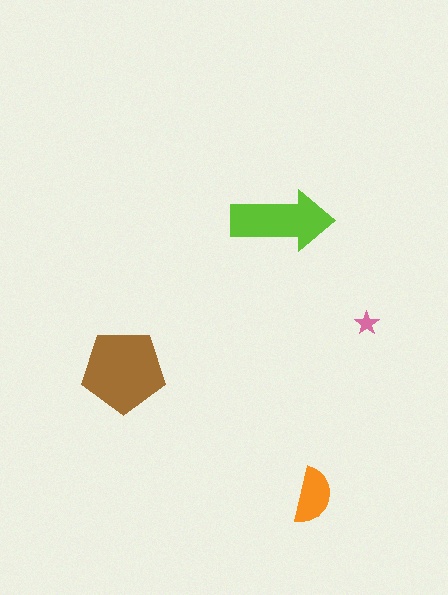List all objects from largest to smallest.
The brown pentagon, the lime arrow, the orange semicircle, the pink star.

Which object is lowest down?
The orange semicircle is bottommost.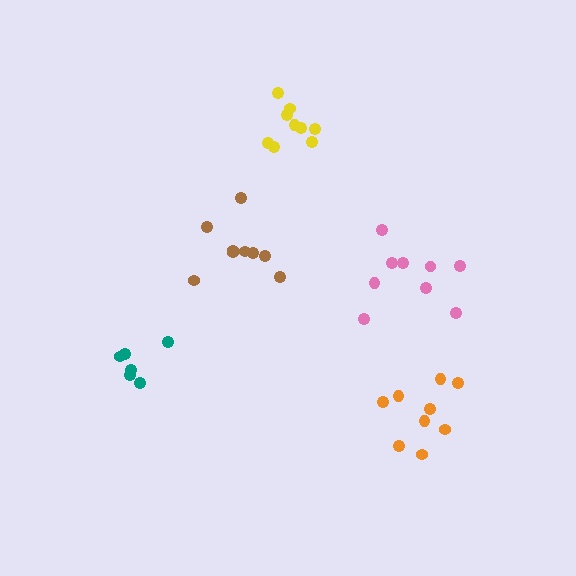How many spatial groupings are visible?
There are 5 spatial groupings.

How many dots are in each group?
Group 1: 9 dots, Group 2: 9 dots, Group 3: 6 dots, Group 4: 9 dots, Group 5: 9 dots (42 total).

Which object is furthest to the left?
The teal cluster is leftmost.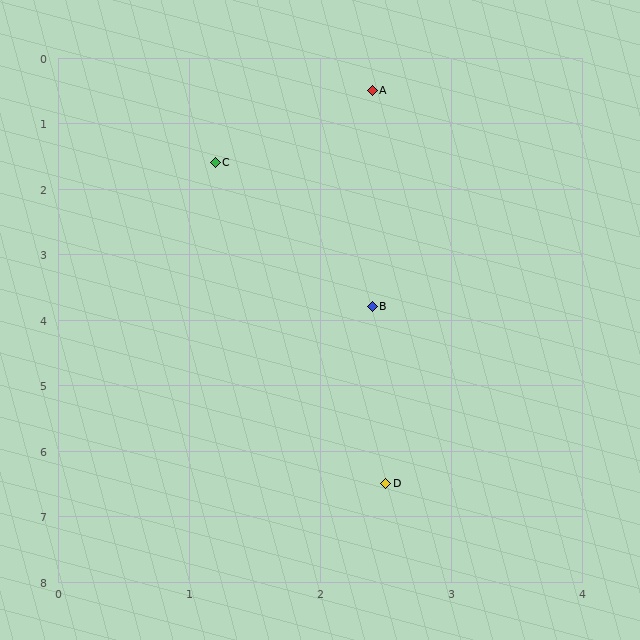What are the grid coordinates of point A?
Point A is at approximately (2.4, 0.5).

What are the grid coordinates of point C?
Point C is at approximately (1.2, 1.6).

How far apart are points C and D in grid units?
Points C and D are about 5.1 grid units apart.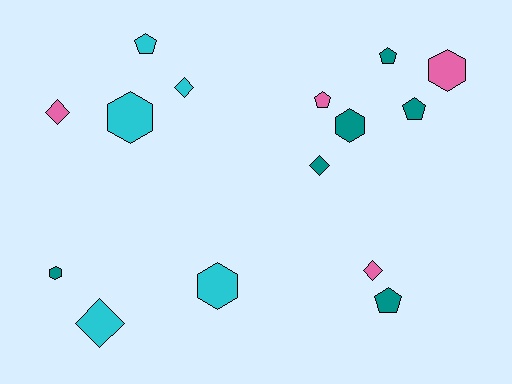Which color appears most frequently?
Teal, with 6 objects.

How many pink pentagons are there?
There is 1 pink pentagon.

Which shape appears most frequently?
Hexagon, with 5 objects.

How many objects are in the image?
There are 15 objects.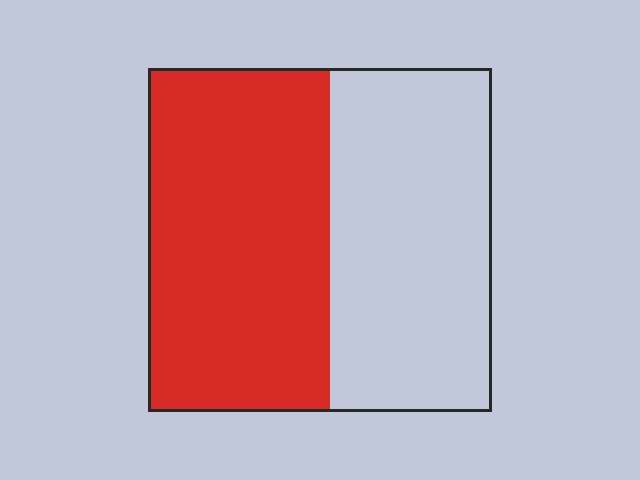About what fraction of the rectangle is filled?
About one half (1/2).